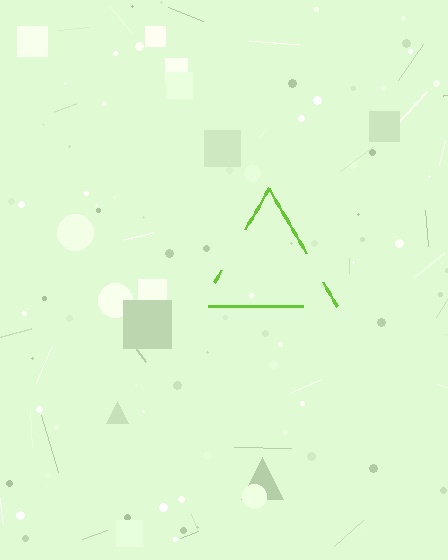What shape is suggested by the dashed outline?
The dashed outline suggests a triangle.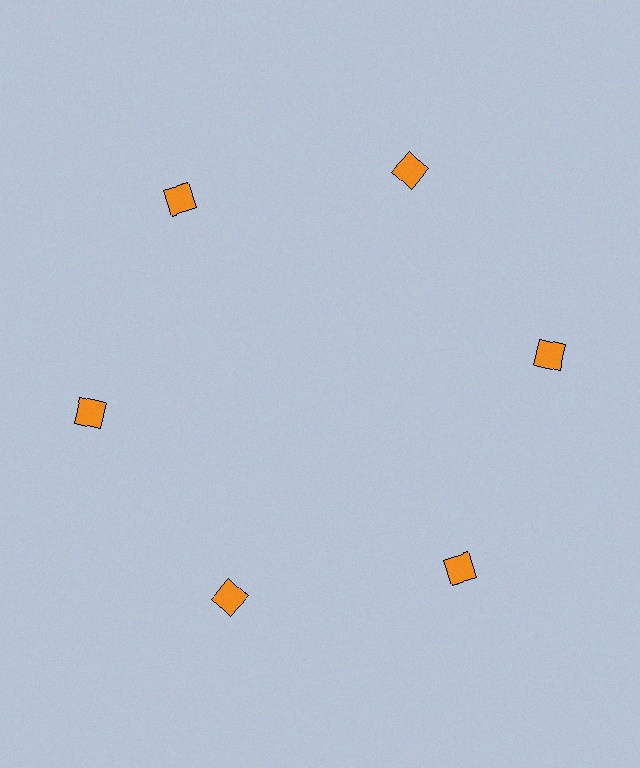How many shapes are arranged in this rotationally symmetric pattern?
There are 6 shapes, arranged in 6 groups of 1.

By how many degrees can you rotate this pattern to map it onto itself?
The pattern maps onto itself every 60 degrees of rotation.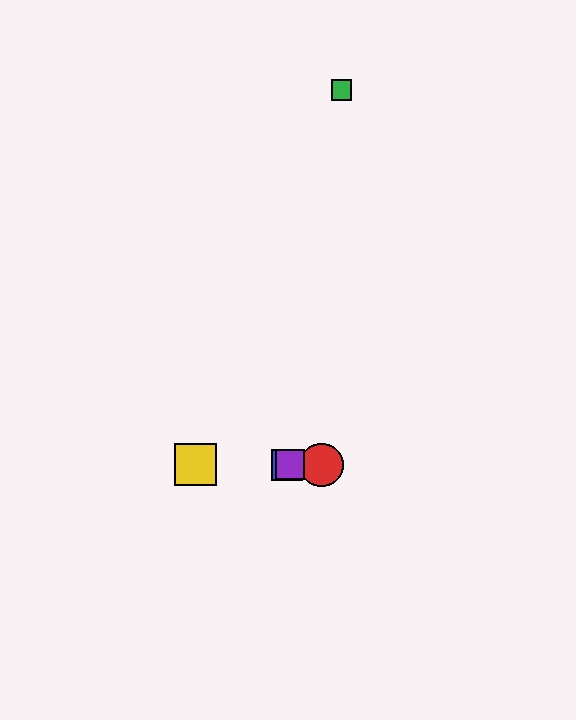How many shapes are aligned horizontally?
4 shapes (the red circle, the blue square, the yellow square, the purple square) are aligned horizontally.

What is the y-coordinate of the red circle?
The red circle is at y≈465.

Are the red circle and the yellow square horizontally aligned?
Yes, both are at y≈465.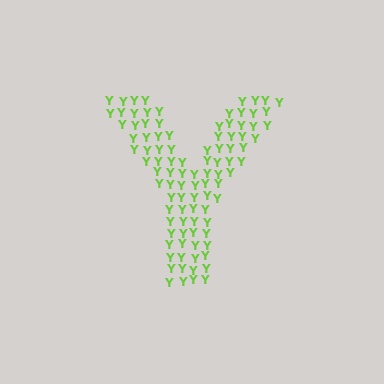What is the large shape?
The large shape is the letter Y.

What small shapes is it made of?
It is made of small letter Y's.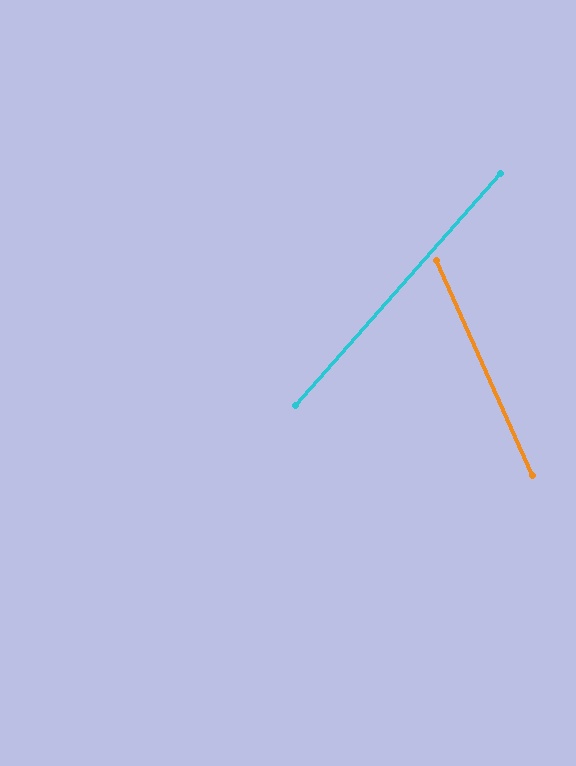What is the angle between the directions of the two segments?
Approximately 66 degrees.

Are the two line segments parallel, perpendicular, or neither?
Neither parallel nor perpendicular — they differ by about 66°.